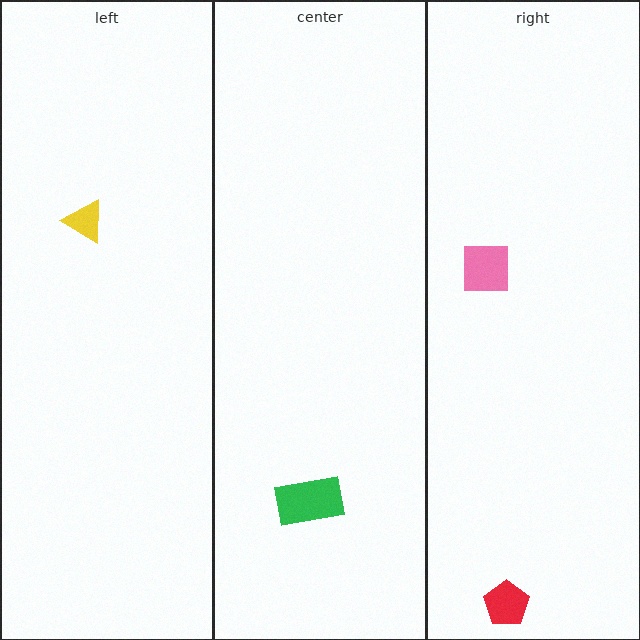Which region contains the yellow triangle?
The left region.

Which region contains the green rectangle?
The center region.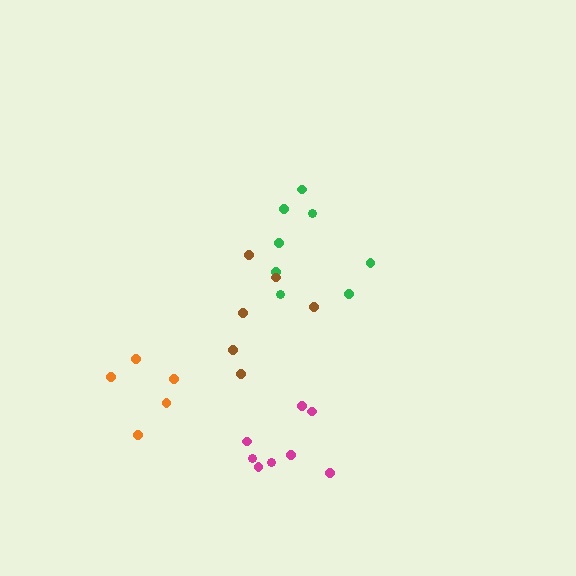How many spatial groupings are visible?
There are 4 spatial groupings.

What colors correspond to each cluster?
The clusters are colored: green, magenta, brown, orange.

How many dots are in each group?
Group 1: 8 dots, Group 2: 8 dots, Group 3: 6 dots, Group 4: 5 dots (27 total).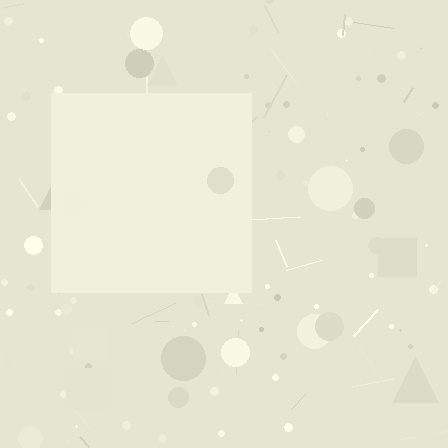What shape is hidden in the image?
A square is hidden in the image.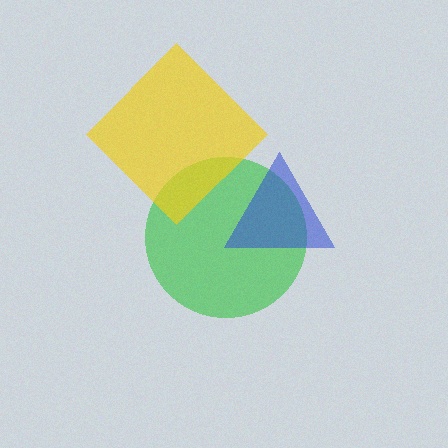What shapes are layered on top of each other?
The layered shapes are: a green circle, a blue triangle, a yellow diamond.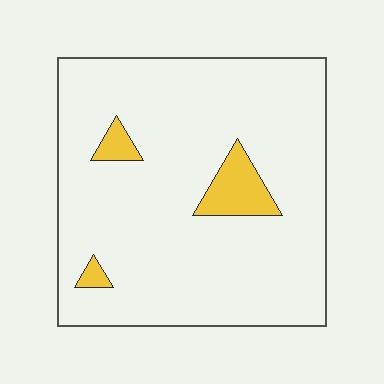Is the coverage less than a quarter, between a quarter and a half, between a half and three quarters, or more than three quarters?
Less than a quarter.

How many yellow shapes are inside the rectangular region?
3.